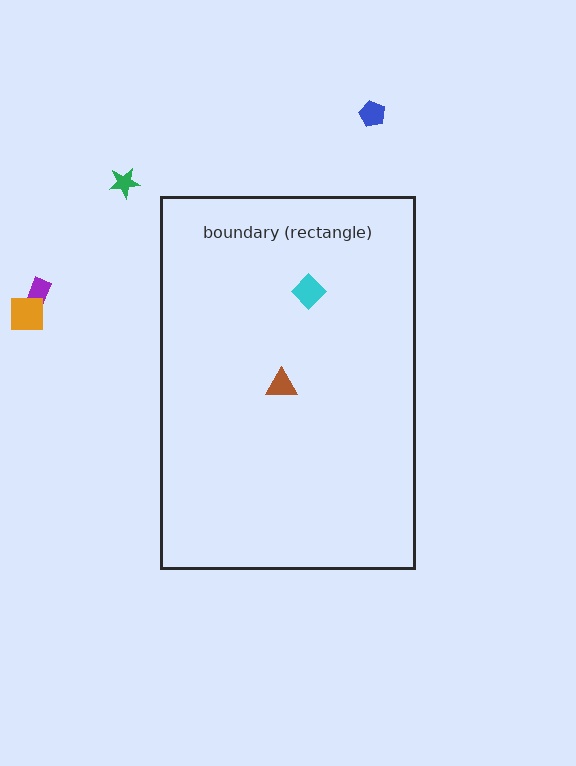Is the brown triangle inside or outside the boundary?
Inside.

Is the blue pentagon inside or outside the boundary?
Outside.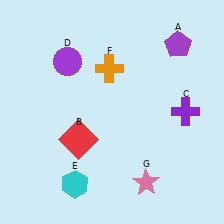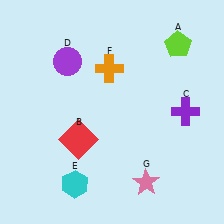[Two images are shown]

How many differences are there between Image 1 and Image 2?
There is 1 difference between the two images.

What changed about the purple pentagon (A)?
In Image 1, A is purple. In Image 2, it changed to lime.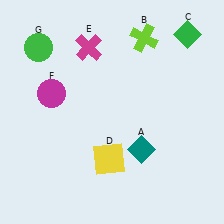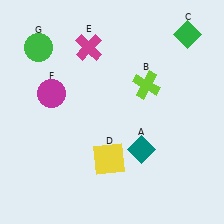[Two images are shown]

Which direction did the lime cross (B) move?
The lime cross (B) moved down.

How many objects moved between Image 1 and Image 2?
1 object moved between the two images.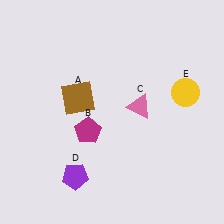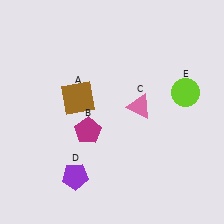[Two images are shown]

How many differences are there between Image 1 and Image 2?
There is 1 difference between the two images.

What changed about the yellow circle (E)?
In Image 1, E is yellow. In Image 2, it changed to lime.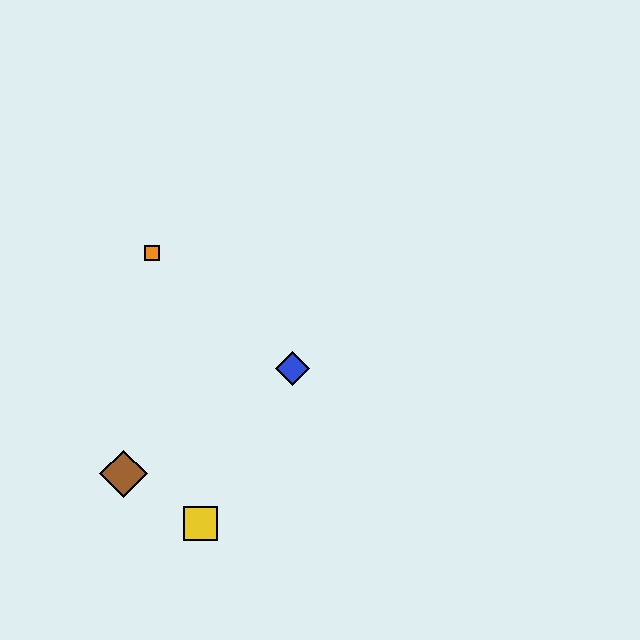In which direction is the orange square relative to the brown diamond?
The orange square is above the brown diamond.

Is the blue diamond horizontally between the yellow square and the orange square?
No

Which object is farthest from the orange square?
The yellow square is farthest from the orange square.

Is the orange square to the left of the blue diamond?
Yes